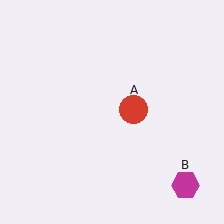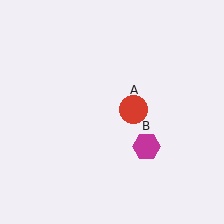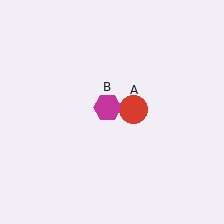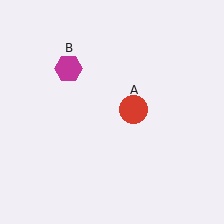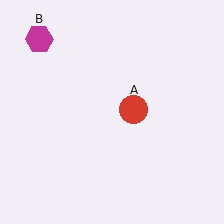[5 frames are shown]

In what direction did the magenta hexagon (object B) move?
The magenta hexagon (object B) moved up and to the left.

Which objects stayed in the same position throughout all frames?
Red circle (object A) remained stationary.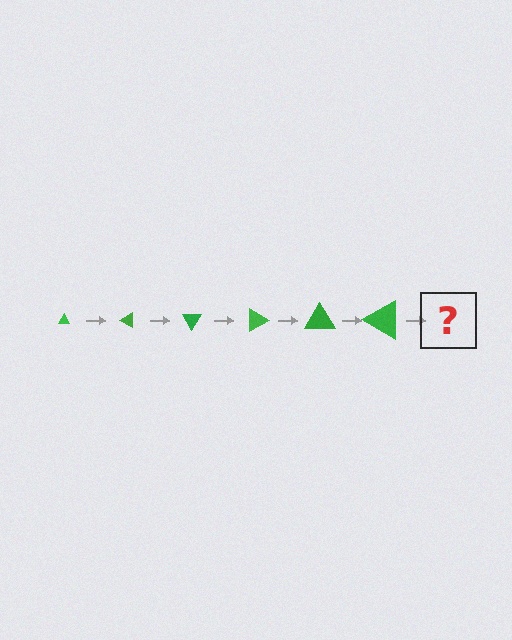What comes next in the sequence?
The next element should be a triangle, larger than the previous one and rotated 180 degrees from the start.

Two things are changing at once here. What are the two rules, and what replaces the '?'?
The two rules are that the triangle grows larger each step and it rotates 30 degrees each step. The '?' should be a triangle, larger than the previous one and rotated 180 degrees from the start.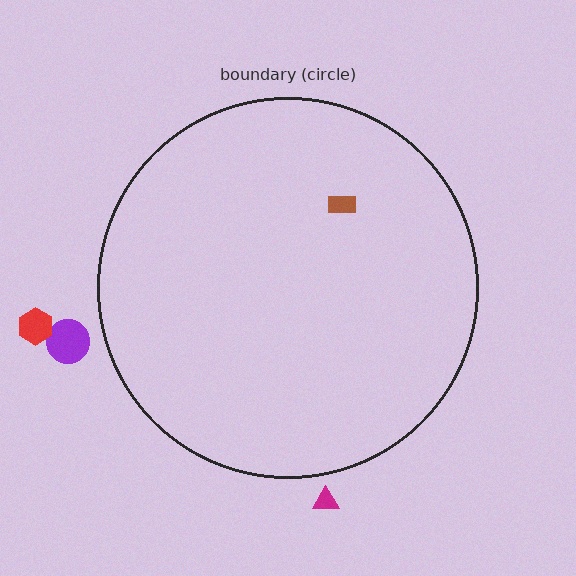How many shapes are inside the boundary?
1 inside, 3 outside.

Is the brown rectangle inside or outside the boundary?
Inside.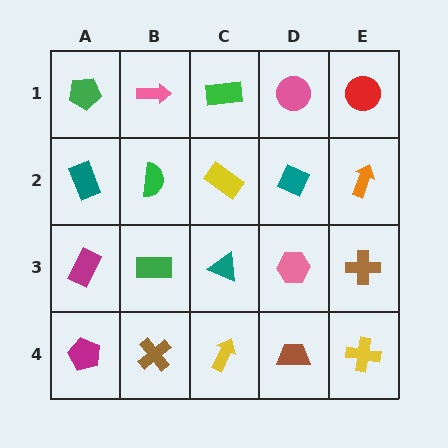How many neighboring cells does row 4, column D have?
3.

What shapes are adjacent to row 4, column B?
A green rectangle (row 3, column B), a magenta pentagon (row 4, column A), a yellow arrow (row 4, column C).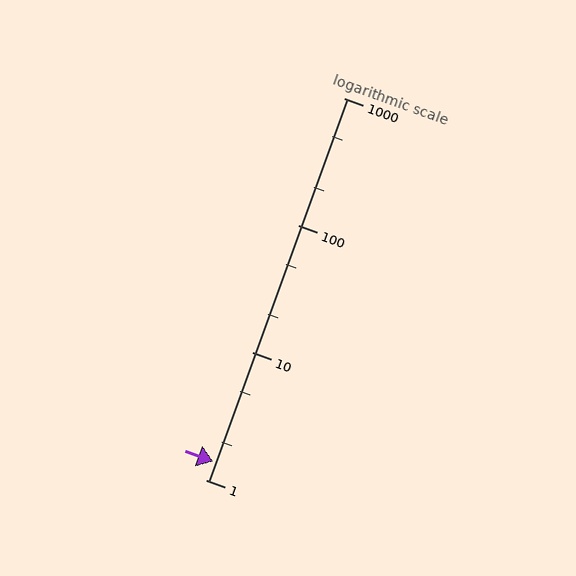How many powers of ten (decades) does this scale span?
The scale spans 3 decades, from 1 to 1000.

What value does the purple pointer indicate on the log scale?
The pointer indicates approximately 1.4.